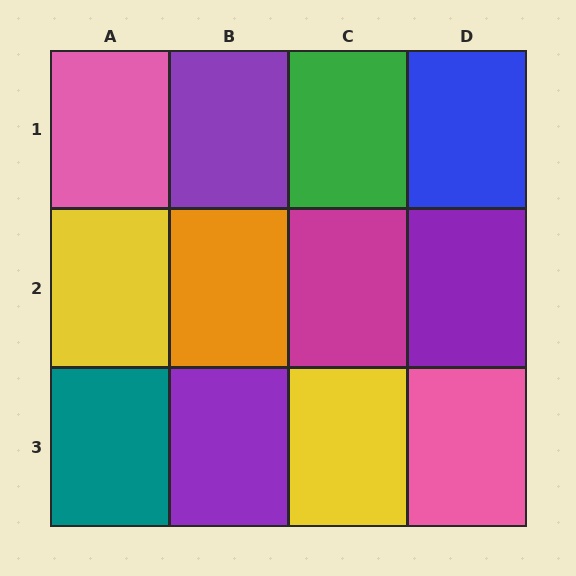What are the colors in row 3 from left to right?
Teal, purple, yellow, pink.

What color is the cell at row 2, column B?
Orange.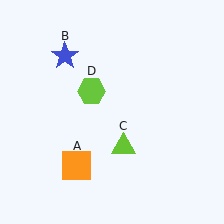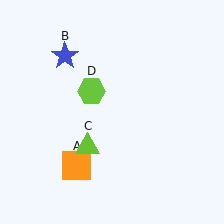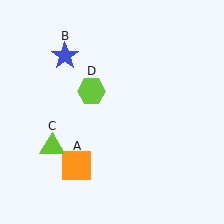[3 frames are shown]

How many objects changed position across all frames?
1 object changed position: lime triangle (object C).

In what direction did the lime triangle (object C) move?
The lime triangle (object C) moved left.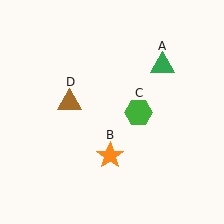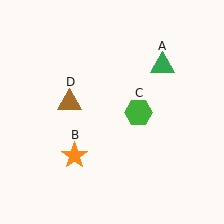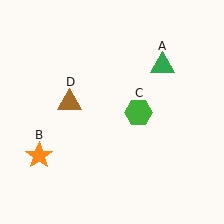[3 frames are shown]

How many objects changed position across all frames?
1 object changed position: orange star (object B).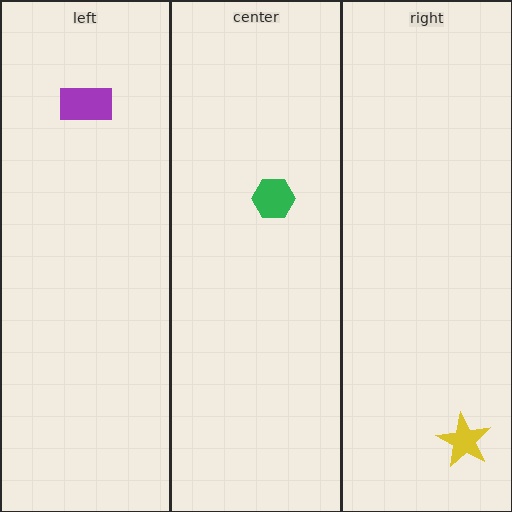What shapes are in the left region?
The purple rectangle.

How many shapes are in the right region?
1.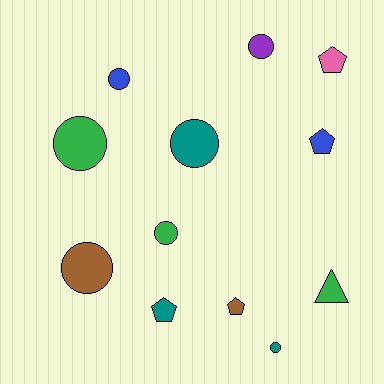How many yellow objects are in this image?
There are no yellow objects.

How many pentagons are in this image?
There are 4 pentagons.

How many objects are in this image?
There are 12 objects.